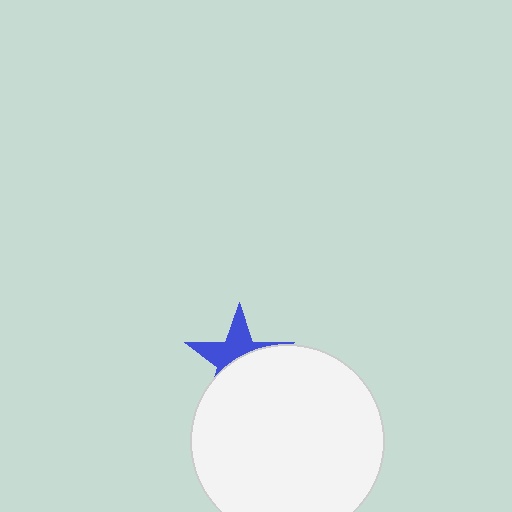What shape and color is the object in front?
The object in front is a white circle.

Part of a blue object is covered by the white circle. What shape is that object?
It is a star.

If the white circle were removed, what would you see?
You would see the complete blue star.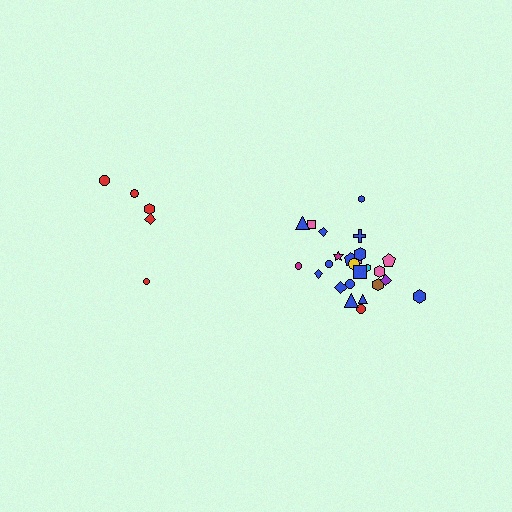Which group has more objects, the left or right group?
The right group.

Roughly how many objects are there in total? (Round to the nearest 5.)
Roughly 30 objects in total.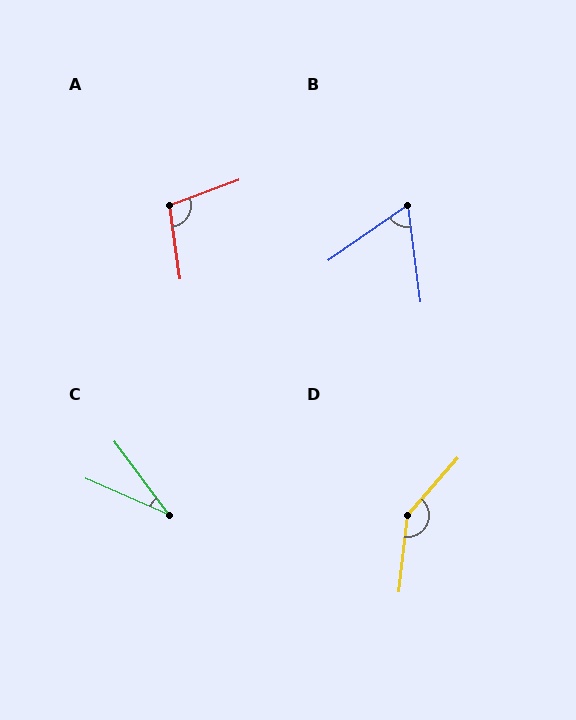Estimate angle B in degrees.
Approximately 63 degrees.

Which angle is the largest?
D, at approximately 146 degrees.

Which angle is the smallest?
C, at approximately 30 degrees.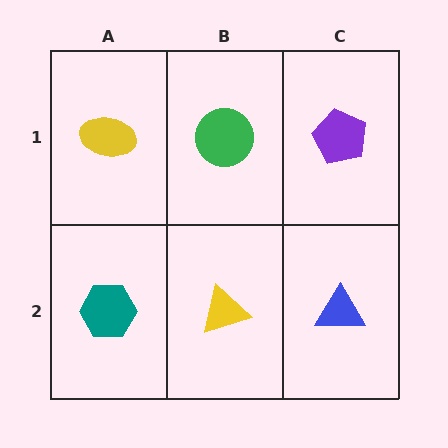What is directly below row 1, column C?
A blue triangle.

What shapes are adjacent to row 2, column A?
A yellow ellipse (row 1, column A), a yellow triangle (row 2, column B).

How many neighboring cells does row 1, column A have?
2.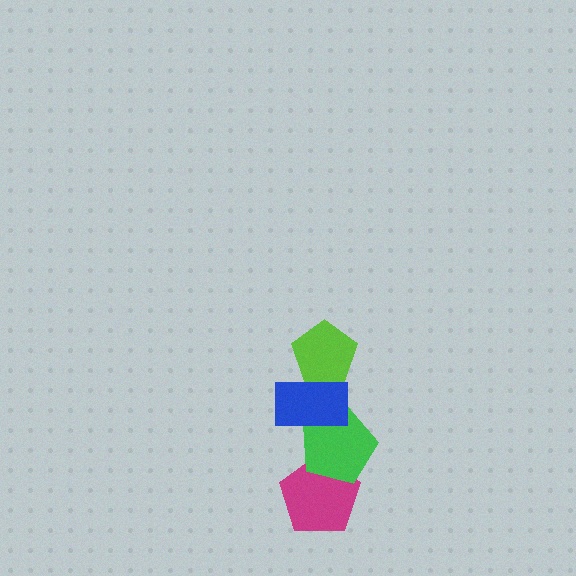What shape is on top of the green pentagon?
The blue rectangle is on top of the green pentagon.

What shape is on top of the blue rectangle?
The lime pentagon is on top of the blue rectangle.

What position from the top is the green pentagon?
The green pentagon is 3rd from the top.